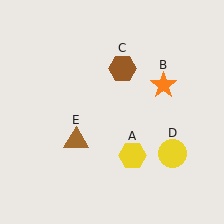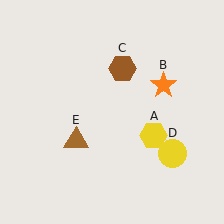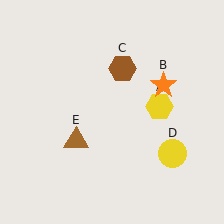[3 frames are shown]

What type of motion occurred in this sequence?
The yellow hexagon (object A) rotated counterclockwise around the center of the scene.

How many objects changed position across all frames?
1 object changed position: yellow hexagon (object A).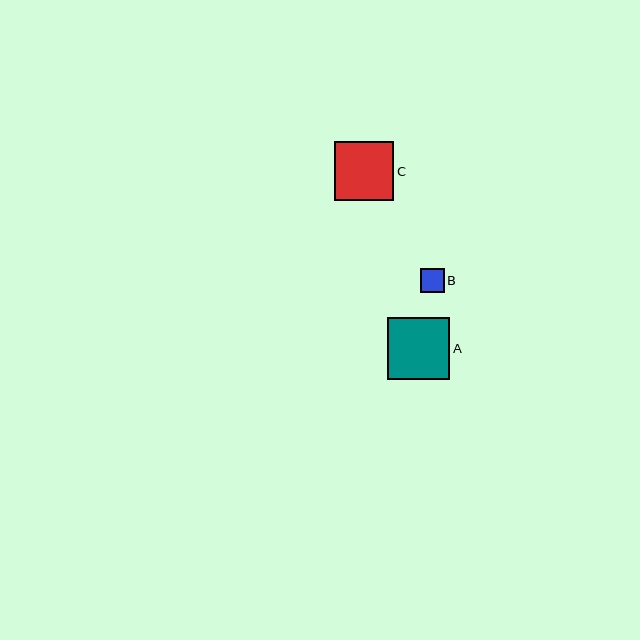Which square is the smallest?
Square B is the smallest with a size of approximately 23 pixels.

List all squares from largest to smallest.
From largest to smallest: A, C, B.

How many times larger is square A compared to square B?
Square A is approximately 2.7 times the size of square B.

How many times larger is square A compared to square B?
Square A is approximately 2.7 times the size of square B.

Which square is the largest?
Square A is the largest with a size of approximately 62 pixels.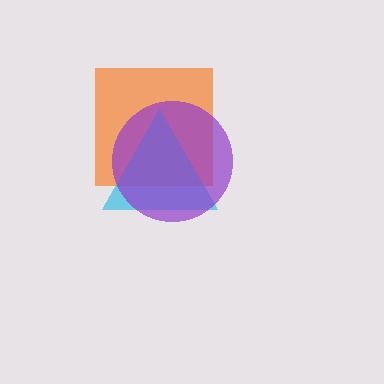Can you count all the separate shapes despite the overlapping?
Yes, there are 3 separate shapes.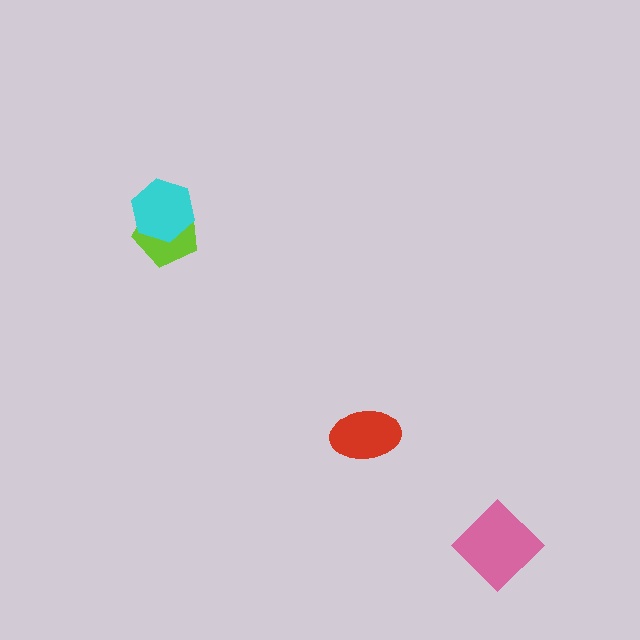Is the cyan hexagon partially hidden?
No, no other shape covers it.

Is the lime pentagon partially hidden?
Yes, it is partially covered by another shape.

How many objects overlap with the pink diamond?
0 objects overlap with the pink diamond.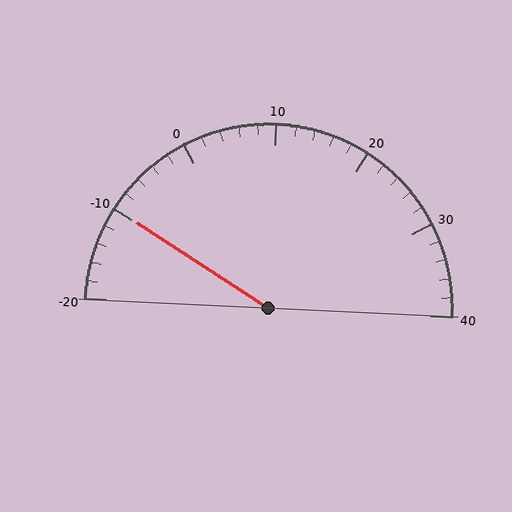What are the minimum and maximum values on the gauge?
The gauge ranges from -20 to 40.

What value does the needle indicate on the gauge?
The needle indicates approximately -10.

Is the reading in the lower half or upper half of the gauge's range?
The reading is in the lower half of the range (-20 to 40).